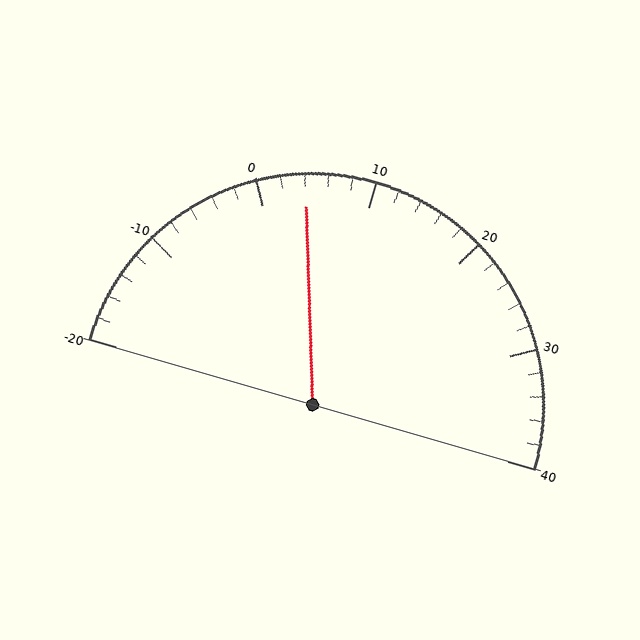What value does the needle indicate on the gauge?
The needle indicates approximately 4.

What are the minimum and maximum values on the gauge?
The gauge ranges from -20 to 40.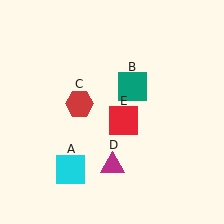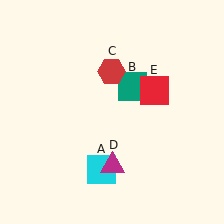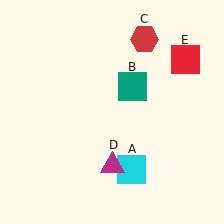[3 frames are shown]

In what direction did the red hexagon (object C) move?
The red hexagon (object C) moved up and to the right.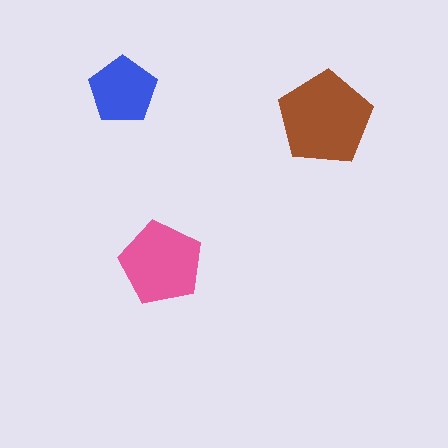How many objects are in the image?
There are 3 objects in the image.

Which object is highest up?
The blue pentagon is topmost.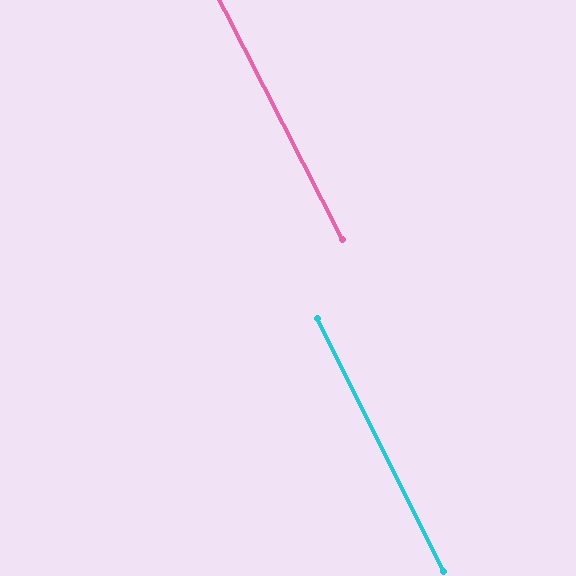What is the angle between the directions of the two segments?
Approximately 1 degree.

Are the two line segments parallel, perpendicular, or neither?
Parallel — their directions differ by only 0.6°.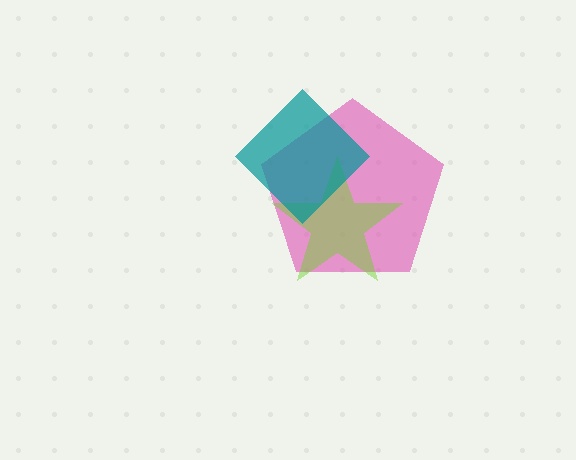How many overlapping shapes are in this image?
There are 3 overlapping shapes in the image.